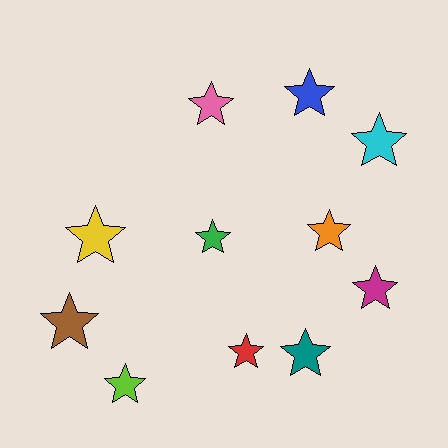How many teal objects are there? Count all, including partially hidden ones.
There is 1 teal object.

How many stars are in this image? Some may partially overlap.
There are 11 stars.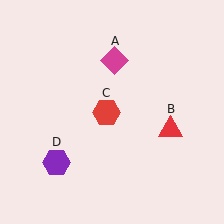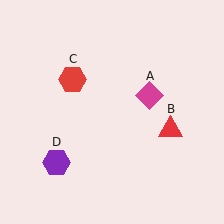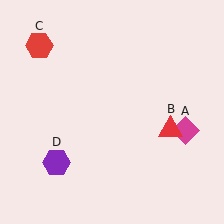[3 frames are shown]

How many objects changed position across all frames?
2 objects changed position: magenta diamond (object A), red hexagon (object C).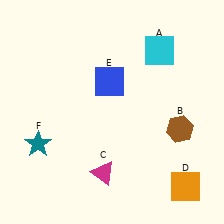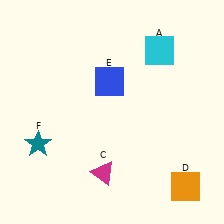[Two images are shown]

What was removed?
The brown hexagon (B) was removed in Image 2.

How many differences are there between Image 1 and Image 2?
There is 1 difference between the two images.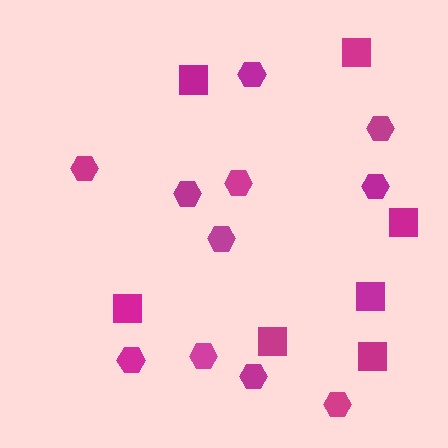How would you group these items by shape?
There are 2 groups: one group of squares (7) and one group of hexagons (11).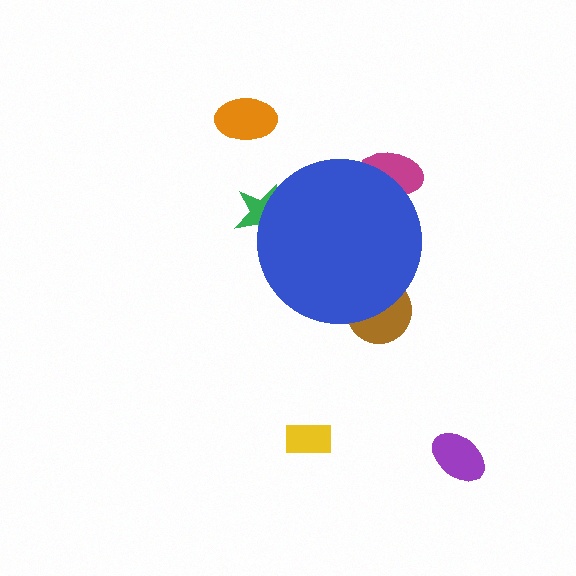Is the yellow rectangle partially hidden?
No, the yellow rectangle is fully visible.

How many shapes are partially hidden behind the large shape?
3 shapes are partially hidden.